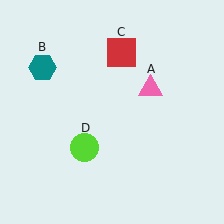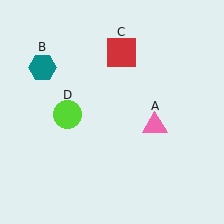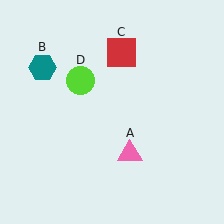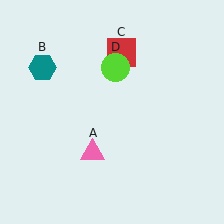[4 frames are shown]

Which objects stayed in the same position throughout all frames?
Teal hexagon (object B) and red square (object C) remained stationary.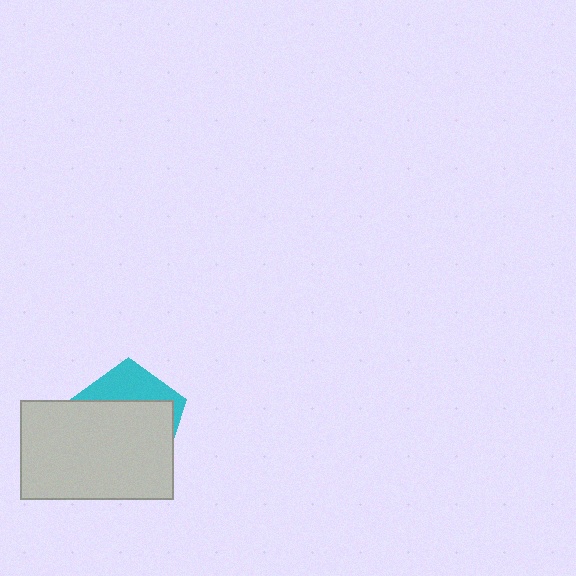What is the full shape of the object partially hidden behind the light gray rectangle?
The partially hidden object is a cyan pentagon.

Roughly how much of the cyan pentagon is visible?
A small part of it is visible (roughly 31%).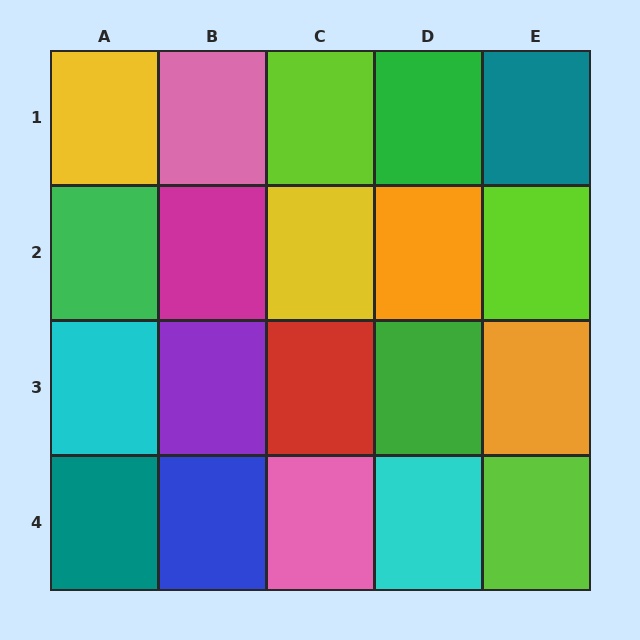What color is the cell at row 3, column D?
Green.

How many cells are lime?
3 cells are lime.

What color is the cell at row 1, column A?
Yellow.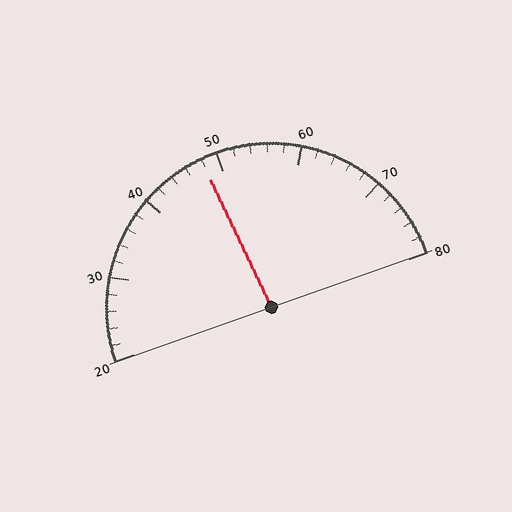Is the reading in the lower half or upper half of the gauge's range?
The reading is in the lower half of the range (20 to 80).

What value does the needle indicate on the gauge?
The needle indicates approximately 48.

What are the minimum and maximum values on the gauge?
The gauge ranges from 20 to 80.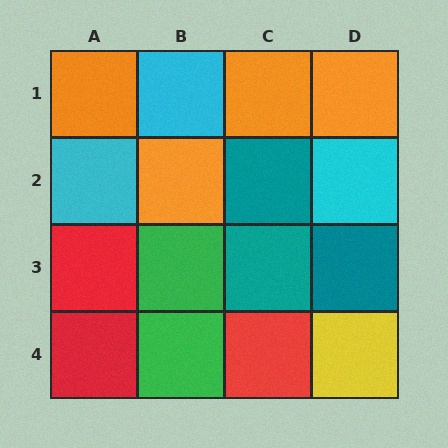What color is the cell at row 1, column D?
Orange.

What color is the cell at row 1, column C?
Orange.